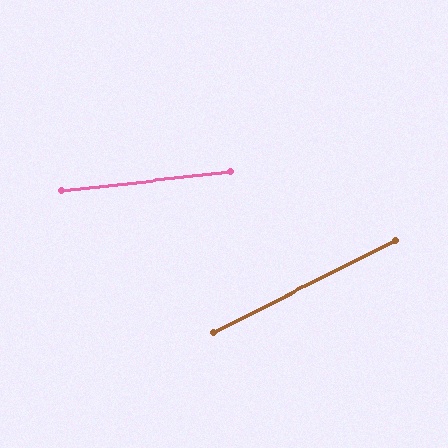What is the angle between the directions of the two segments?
Approximately 20 degrees.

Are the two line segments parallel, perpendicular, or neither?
Neither parallel nor perpendicular — they differ by about 20°.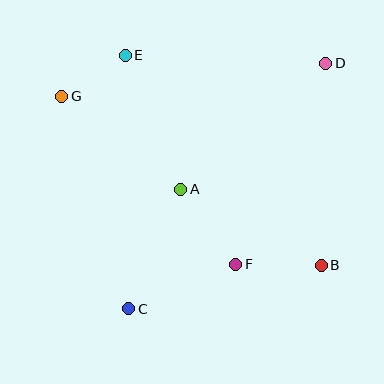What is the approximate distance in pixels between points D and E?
The distance between D and E is approximately 200 pixels.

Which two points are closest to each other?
Points E and G are closest to each other.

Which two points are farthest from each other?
Points C and D are farthest from each other.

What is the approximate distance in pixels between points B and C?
The distance between B and C is approximately 197 pixels.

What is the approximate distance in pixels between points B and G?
The distance between B and G is approximately 309 pixels.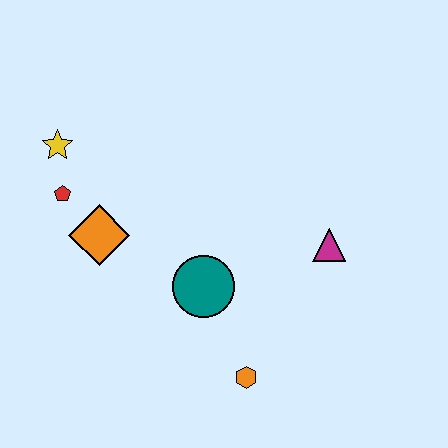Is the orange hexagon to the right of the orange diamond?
Yes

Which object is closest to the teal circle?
The orange hexagon is closest to the teal circle.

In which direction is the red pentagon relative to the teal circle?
The red pentagon is to the left of the teal circle.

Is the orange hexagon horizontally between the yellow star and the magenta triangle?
Yes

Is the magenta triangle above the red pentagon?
No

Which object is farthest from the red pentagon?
The magenta triangle is farthest from the red pentagon.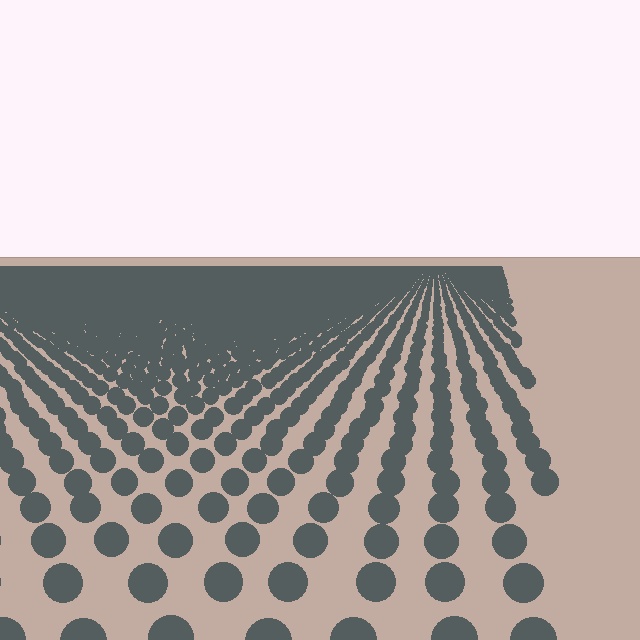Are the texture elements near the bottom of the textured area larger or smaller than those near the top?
Larger. Near the bottom, elements are closer to the viewer and appear at a bigger on-screen size.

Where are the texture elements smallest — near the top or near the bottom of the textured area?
Near the top.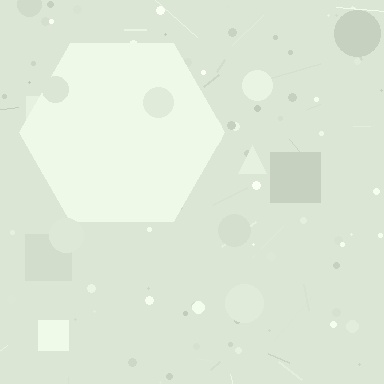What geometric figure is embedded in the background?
A hexagon is embedded in the background.